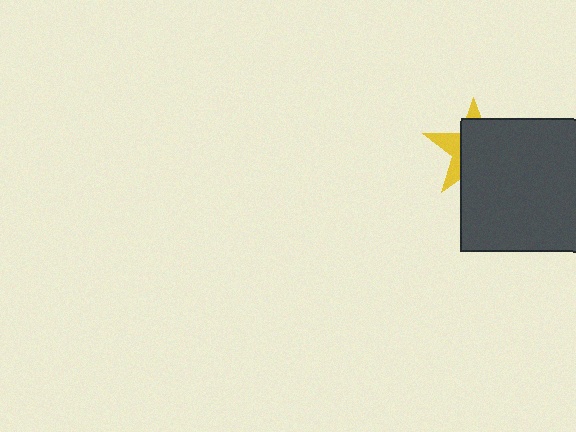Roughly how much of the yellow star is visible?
A small part of it is visible (roughly 32%).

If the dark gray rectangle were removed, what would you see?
You would see the complete yellow star.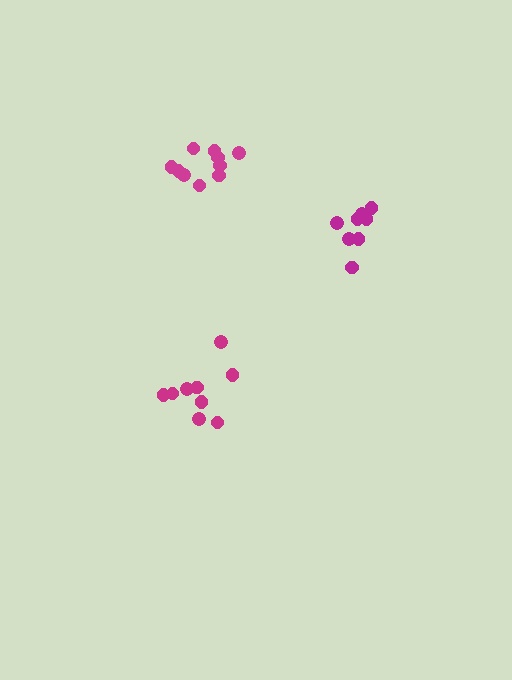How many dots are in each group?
Group 1: 8 dots, Group 2: 9 dots, Group 3: 10 dots (27 total).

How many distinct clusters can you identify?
There are 3 distinct clusters.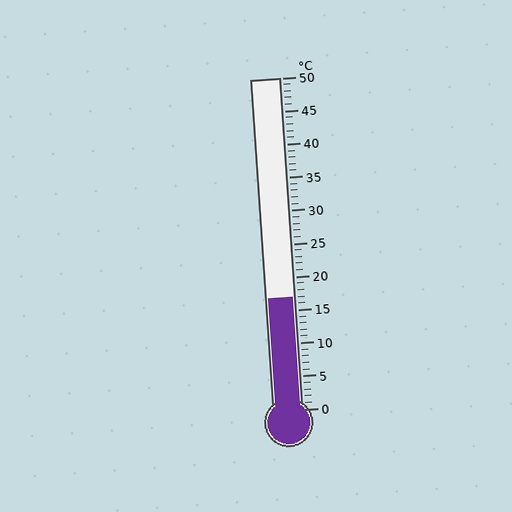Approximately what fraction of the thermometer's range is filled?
The thermometer is filled to approximately 35% of its range.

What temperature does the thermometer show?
The thermometer shows approximately 17°C.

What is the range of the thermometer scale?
The thermometer scale ranges from 0°C to 50°C.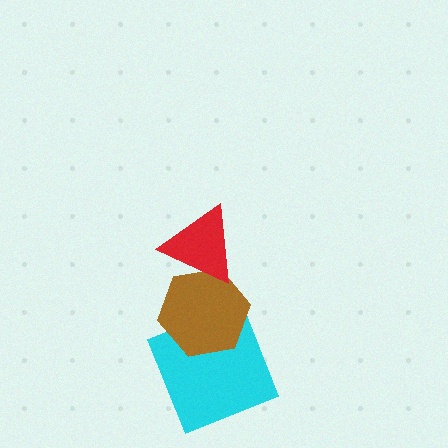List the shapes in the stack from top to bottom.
From top to bottom: the red triangle, the brown hexagon, the cyan square.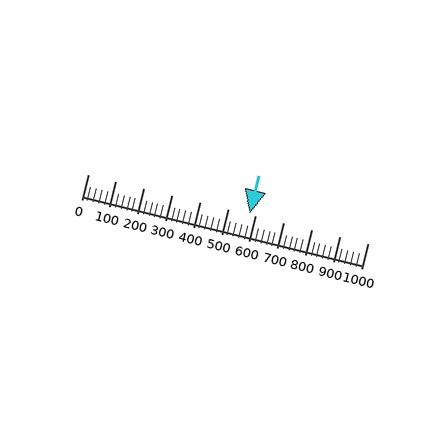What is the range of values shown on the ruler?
The ruler shows values from 0 to 1000.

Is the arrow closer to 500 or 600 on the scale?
The arrow is closer to 600.